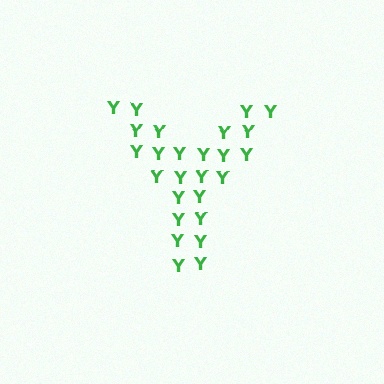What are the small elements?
The small elements are letter Y's.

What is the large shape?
The large shape is the letter Y.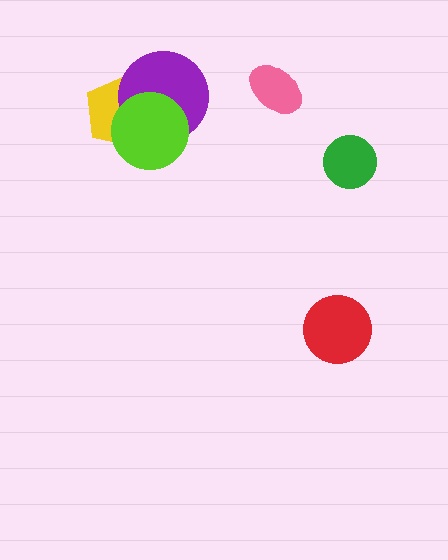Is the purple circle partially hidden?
Yes, it is partially covered by another shape.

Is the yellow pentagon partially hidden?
Yes, it is partially covered by another shape.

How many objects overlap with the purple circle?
2 objects overlap with the purple circle.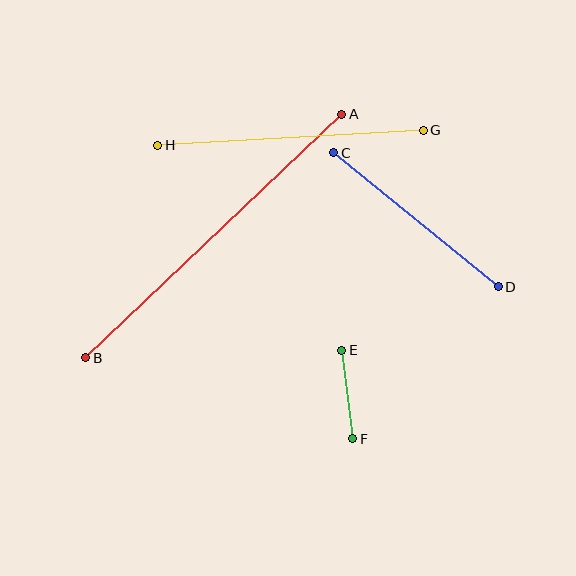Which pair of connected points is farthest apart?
Points A and B are farthest apart.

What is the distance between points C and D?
The distance is approximately 212 pixels.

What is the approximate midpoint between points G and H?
The midpoint is at approximately (290, 138) pixels.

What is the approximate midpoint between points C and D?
The midpoint is at approximately (416, 220) pixels.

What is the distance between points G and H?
The distance is approximately 266 pixels.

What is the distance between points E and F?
The distance is approximately 89 pixels.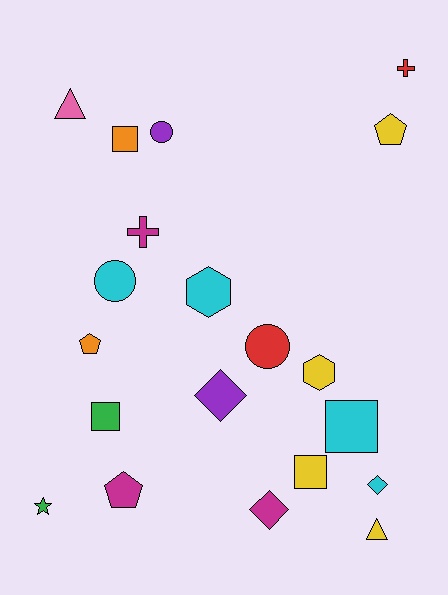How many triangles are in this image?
There are 2 triangles.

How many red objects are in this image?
There are 2 red objects.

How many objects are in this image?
There are 20 objects.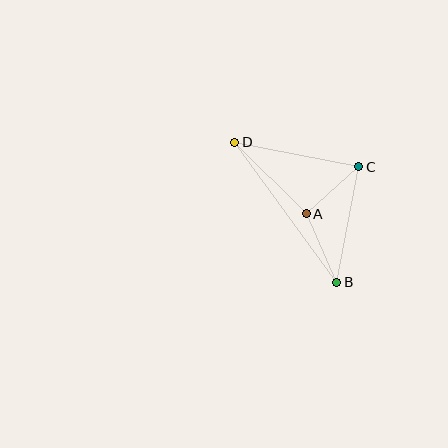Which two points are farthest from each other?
Points B and D are farthest from each other.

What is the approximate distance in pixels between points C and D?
The distance between C and D is approximately 126 pixels.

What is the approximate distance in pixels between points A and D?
The distance between A and D is approximately 101 pixels.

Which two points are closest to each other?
Points A and C are closest to each other.